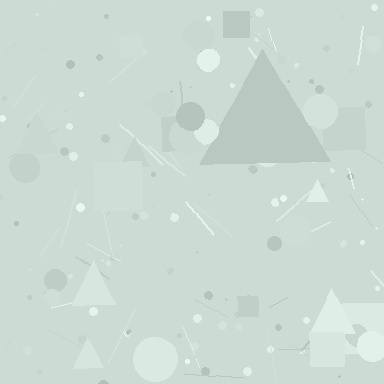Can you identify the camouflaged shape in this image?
The camouflaged shape is a triangle.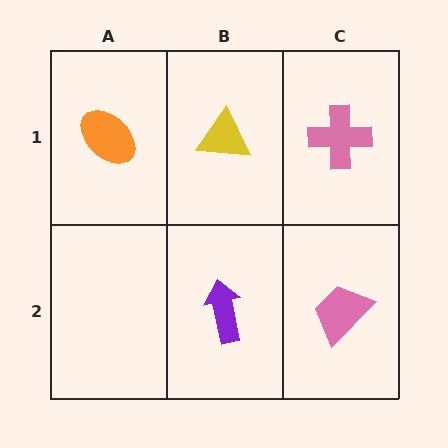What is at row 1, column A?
An orange ellipse.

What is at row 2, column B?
A purple arrow.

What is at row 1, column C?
A pink cross.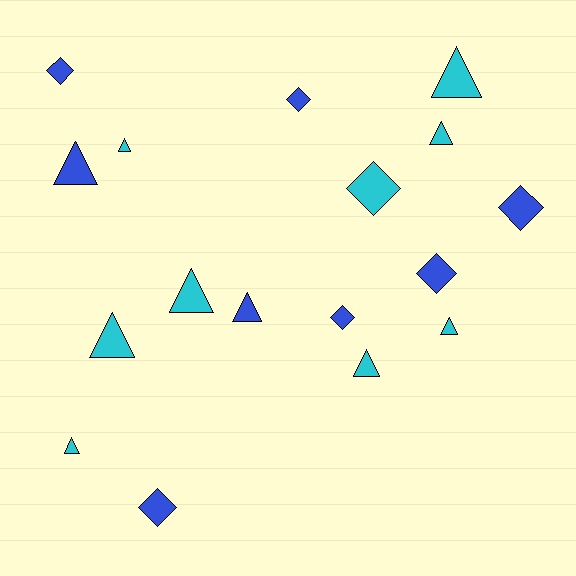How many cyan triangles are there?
There are 8 cyan triangles.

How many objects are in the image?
There are 17 objects.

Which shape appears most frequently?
Triangle, with 10 objects.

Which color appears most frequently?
Cyan, with 9 objects.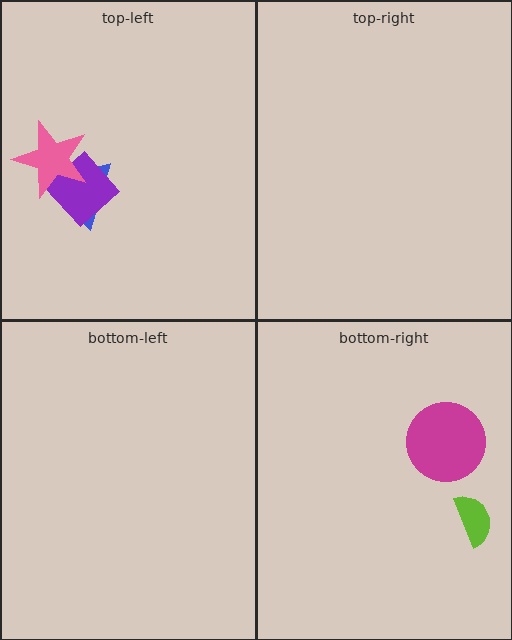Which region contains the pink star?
The top-left region.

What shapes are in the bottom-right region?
The magenta circle, the lime semicircle.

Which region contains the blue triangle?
The top-left region.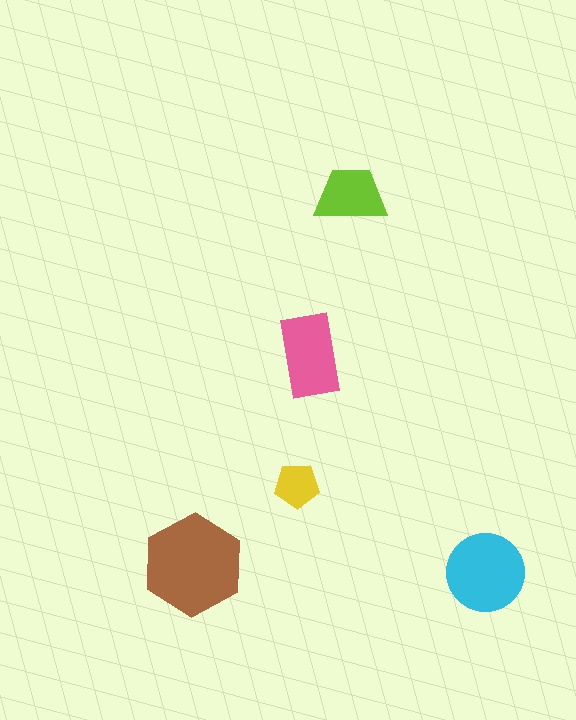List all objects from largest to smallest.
The brown hexagon, the cyan circle, the pink rectangle, the lime trapezoid, the yellow pentagon.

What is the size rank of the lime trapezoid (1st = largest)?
4th.